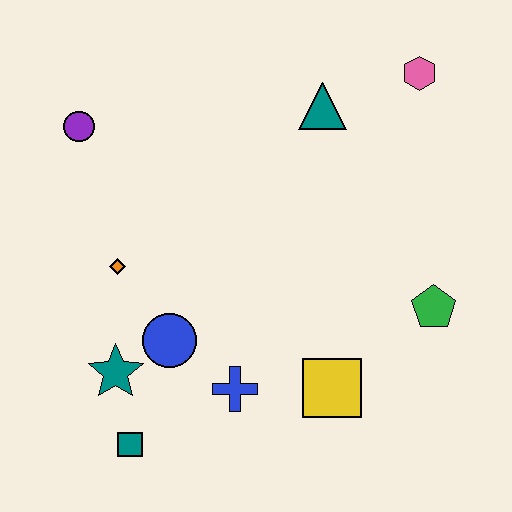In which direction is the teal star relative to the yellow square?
The teal star is to the left of the yellow square.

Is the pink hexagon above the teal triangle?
Yes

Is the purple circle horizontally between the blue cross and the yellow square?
No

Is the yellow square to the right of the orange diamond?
Yes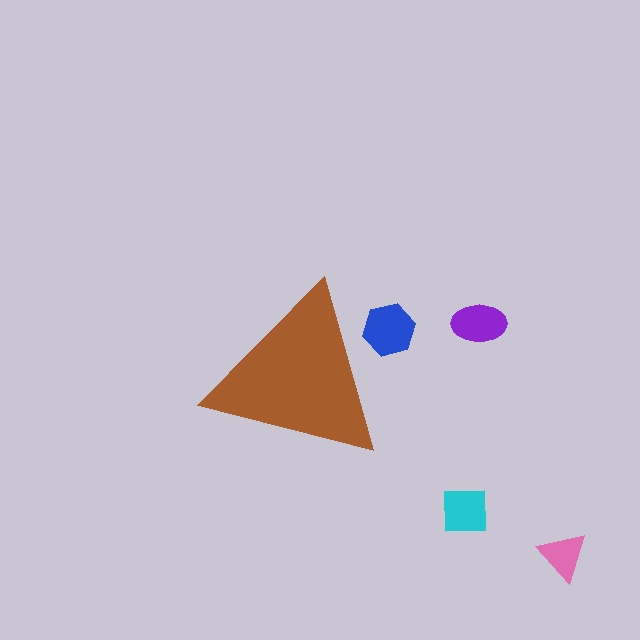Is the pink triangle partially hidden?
No, the pink triangle is fully visible.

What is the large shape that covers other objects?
A brown triangle.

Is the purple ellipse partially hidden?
No, the purple ellipse is fully visible.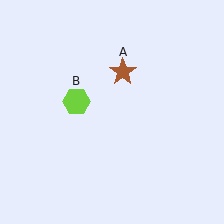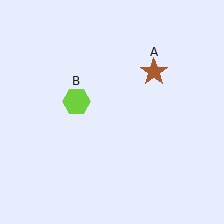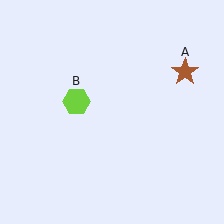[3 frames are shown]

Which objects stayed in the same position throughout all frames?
Lime hexagon (object B) remained stationary.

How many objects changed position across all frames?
1 object changed position: brown star (object A).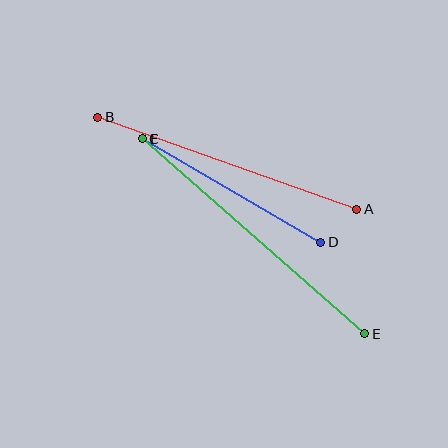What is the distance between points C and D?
The distance is approximately 207 pixels.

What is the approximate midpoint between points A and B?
The midpoint is at approximately (227, 163) pixels.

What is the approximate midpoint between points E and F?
The midpoint is at approximately (254, 236) pixels.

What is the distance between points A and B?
The distance is approximately 275 pixels.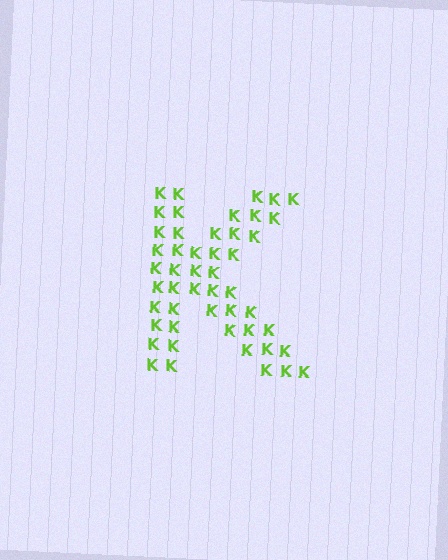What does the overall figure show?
The overall figure shows the letter K.